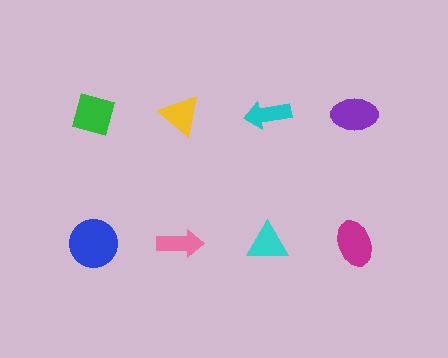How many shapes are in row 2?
4 shapes.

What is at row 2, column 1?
A blue circle.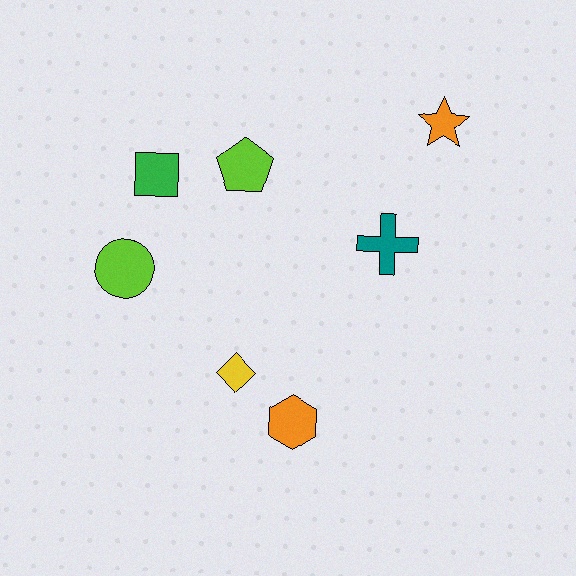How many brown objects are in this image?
There are no brown objects.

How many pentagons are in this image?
There is 1 pentagon.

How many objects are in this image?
There are 7 objects.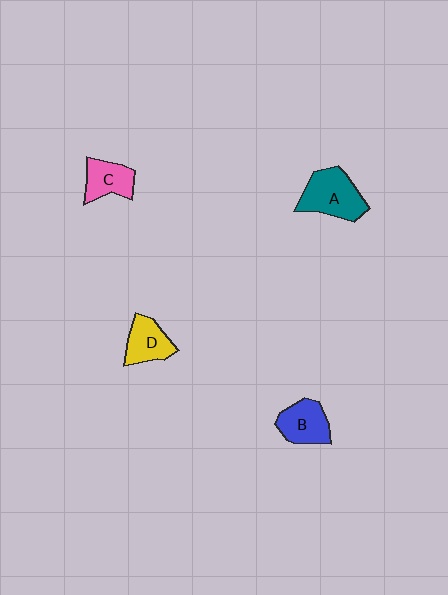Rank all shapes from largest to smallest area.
From largest to smallest: A (teal), B (blue), D (yellow), C (pink).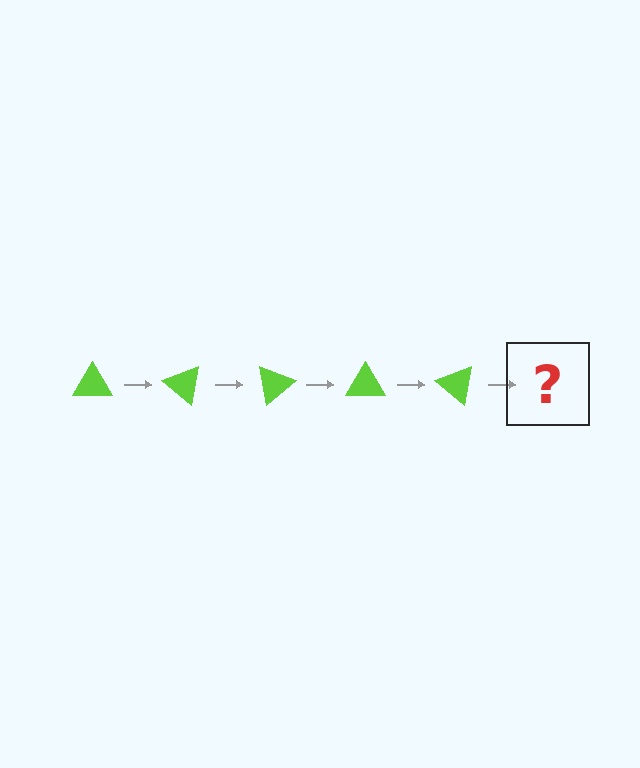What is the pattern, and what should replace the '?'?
The pattern is that the triangle rotates 40 degrees each step. The '?' should be a lime triangle rotated 200 degrees.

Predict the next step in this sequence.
The next step is a lime triangle rotated 200 degrees.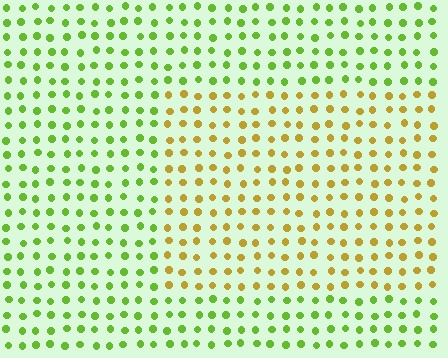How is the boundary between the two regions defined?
The boundary is defined purely by a slight shift in hue (about 49 degrees). Spacing, size, and orientation are identical on both sides.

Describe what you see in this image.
The image is filled with small lime elements in a uniform arrangement. A rectangle-shaped region is visible where the elements are tinted to a slightly different hue, forming a subtle color boundary.